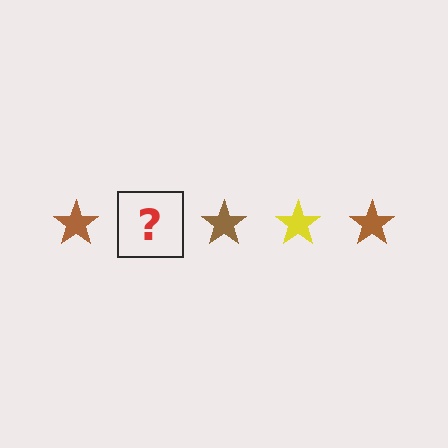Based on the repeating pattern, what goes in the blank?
The blank should be a yellow star.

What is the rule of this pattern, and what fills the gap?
The rule is that the pattern cycles through brown, yellow stars. The gap should be filled with a yellow star.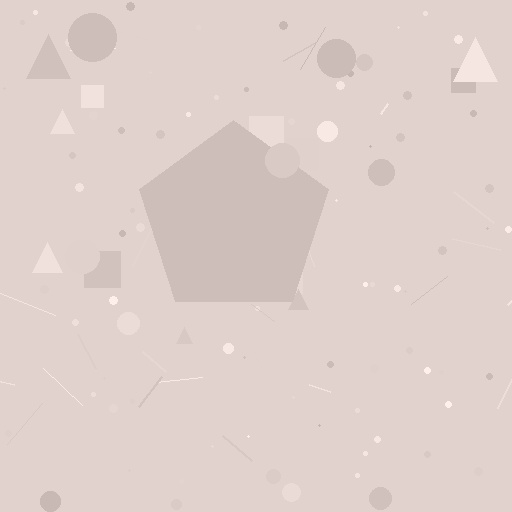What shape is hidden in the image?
A pentagon is hidden in the image.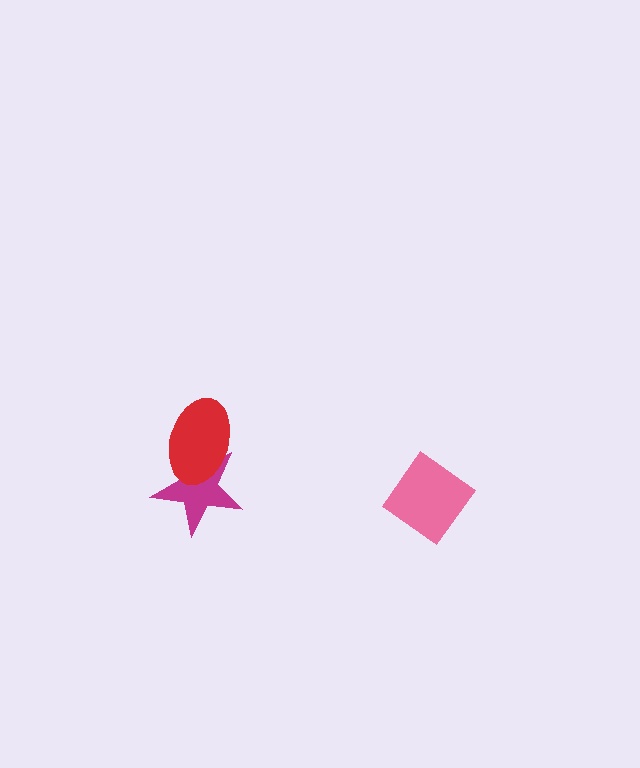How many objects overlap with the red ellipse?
1 object overlaps with the red ellipse.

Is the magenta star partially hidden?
Yes, it is partially covered by another shape.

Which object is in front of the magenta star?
The red ellipse is in front of the magenta star.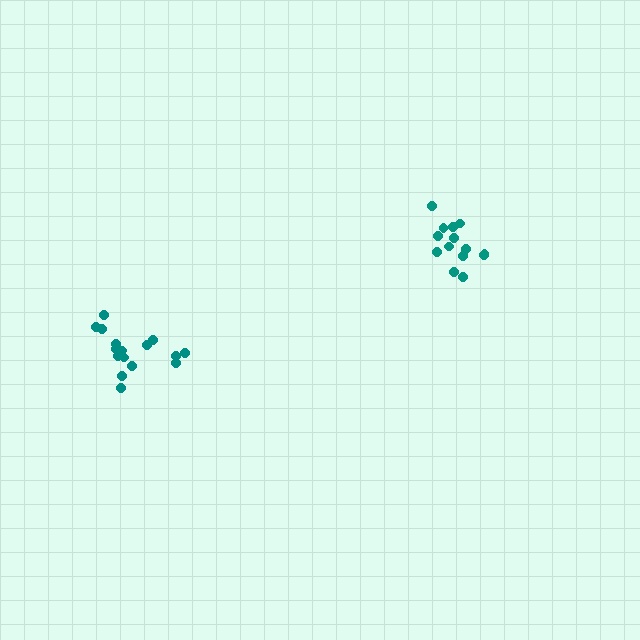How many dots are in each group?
Group 1: 16 dots, Group 2: 14 dots (30 total).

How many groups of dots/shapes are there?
There are 2 groups.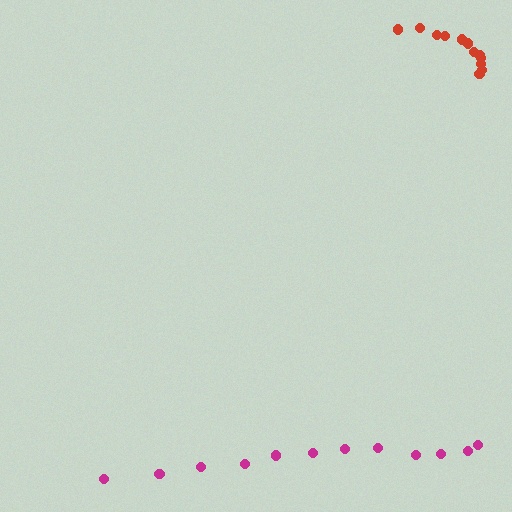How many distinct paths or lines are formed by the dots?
There are 2 distinct paths.